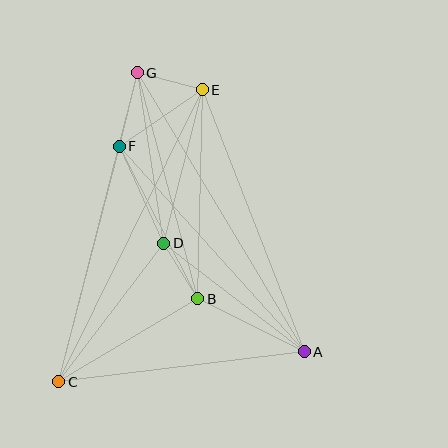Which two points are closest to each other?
Points B and D are closest to each other.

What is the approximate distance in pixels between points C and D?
The distance between C and D is approximately 174 pixels.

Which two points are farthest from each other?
Points A and G are farthest from each other.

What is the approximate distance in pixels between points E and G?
The distance between E and G is approximately 67 pixels.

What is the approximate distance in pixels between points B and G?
The distance between B and G is approximately 234 pixels.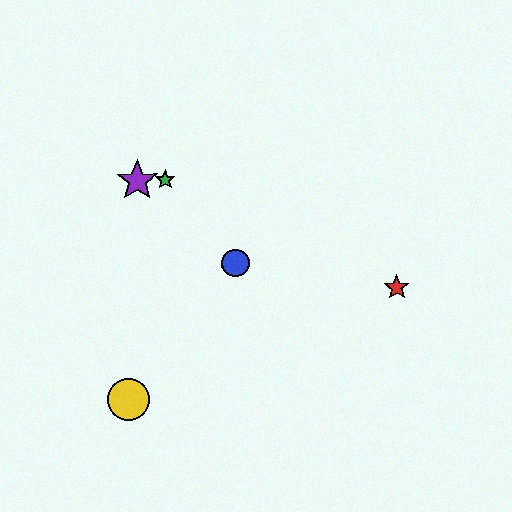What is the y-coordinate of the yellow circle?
The yellow circle is at y≈399.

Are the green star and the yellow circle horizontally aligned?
No, the green star is at y≈180 and the yellow circle is at y≈399.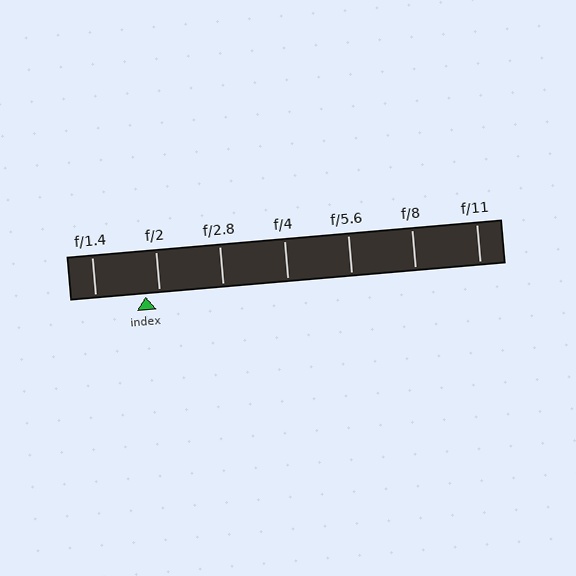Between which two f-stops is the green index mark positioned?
The index mark is between f/1.4 and f/2.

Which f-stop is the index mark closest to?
The index mark is closest to f/2.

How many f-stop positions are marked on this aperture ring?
There are 7 f-stop positions marked.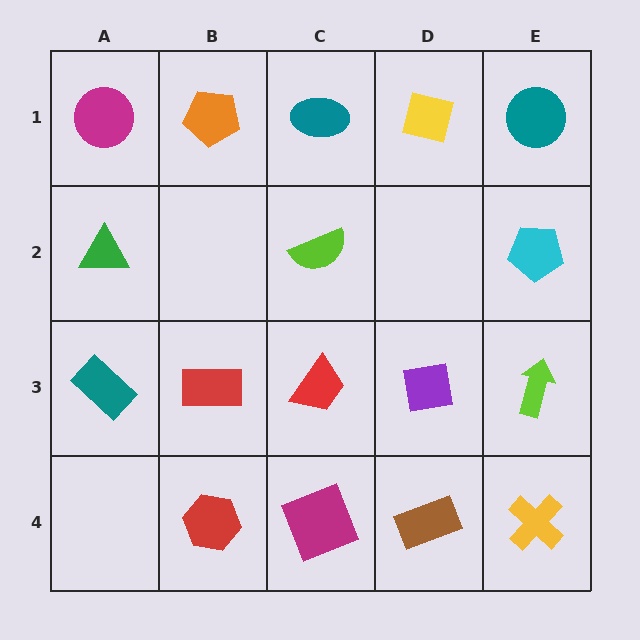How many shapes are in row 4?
4 shapes.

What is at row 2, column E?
A cyan pentagon.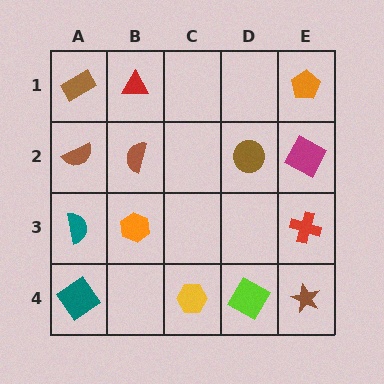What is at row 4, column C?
A yellow hexagon.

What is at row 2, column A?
A brown semicircle.